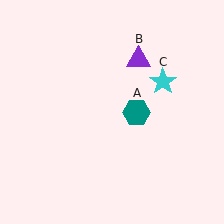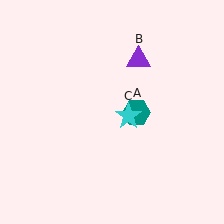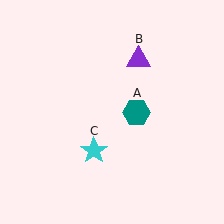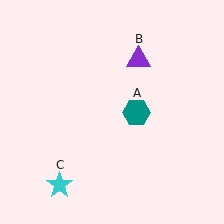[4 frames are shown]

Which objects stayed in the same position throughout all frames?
Teal hexagon (object A) and purple triangle (object B) remained stationary.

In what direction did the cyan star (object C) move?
The cyan star (object C) moved down and to the left.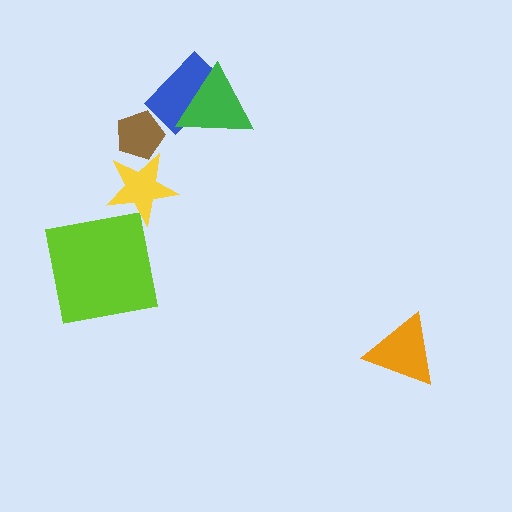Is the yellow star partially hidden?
No, no other shape covers it.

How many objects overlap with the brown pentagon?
1 object overlaps with the brown pentagon.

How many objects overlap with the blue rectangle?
1 object overlaps with the blue rectangle.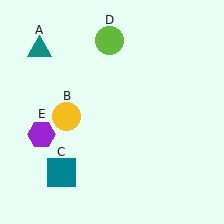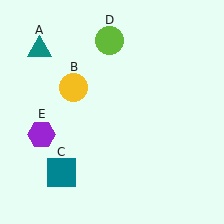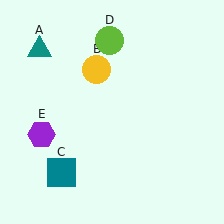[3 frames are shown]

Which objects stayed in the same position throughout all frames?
Teal triangle (object A) and teal square (object C) and lime circle (object D) and purple hexagon (object E) remained stationary.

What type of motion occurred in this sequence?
The yellow circle (object B) rotated clockwise around the center of the scene.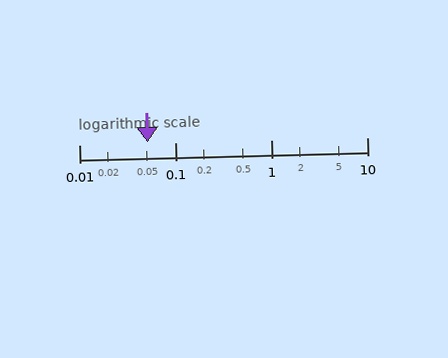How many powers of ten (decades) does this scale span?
The scale spans 3 decades, from 0.01 to 10.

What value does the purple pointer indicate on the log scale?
The pointer indicates approximately 0.052.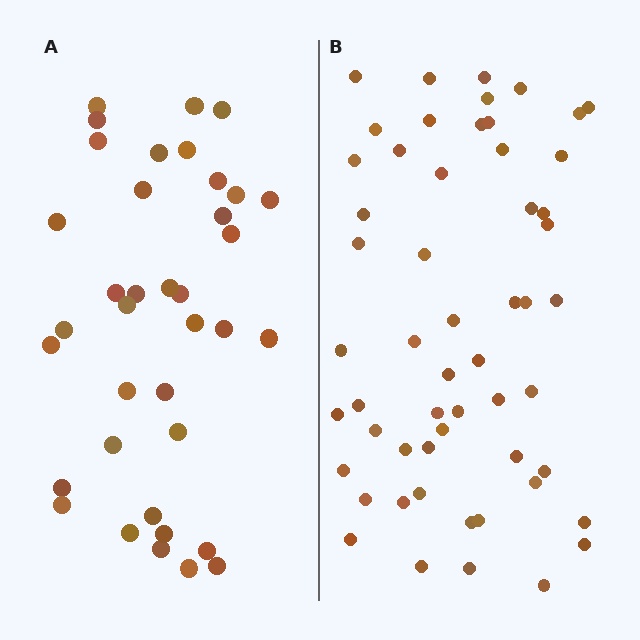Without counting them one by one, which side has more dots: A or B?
Region B (the right region) has more dots.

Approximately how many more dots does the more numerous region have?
Region B has approximately 20 more dots than region A.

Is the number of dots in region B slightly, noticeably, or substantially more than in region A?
Region B has substantially more. The ratio is roughly 1.5 to 1.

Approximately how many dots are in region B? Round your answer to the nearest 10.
About 60 dots. (The exact count is 55, which rounds to 60.)